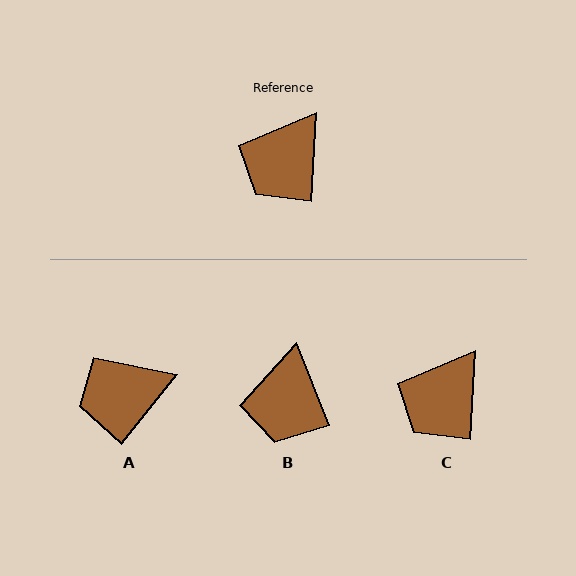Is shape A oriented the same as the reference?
No, it is off by about 35 degrees.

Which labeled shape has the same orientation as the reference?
C.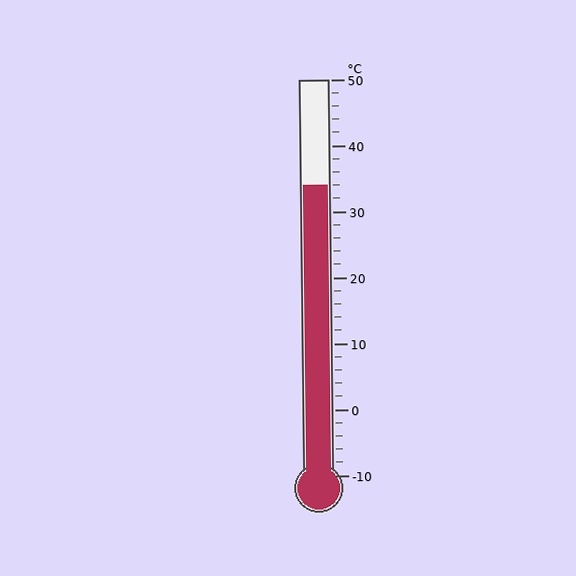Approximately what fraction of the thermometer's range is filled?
The thermometer is filled to approximately 75% of its range.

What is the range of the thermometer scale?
The thermometer scale ranges from -10°C to 50°C.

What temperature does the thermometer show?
The thermometer shows approximately 34°C.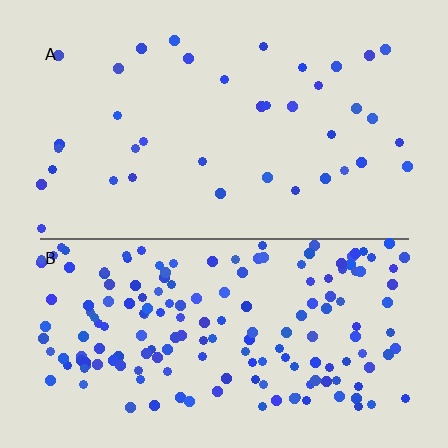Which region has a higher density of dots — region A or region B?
B (the bottom).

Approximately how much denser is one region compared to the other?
Approximately 4.6× — region B over region A.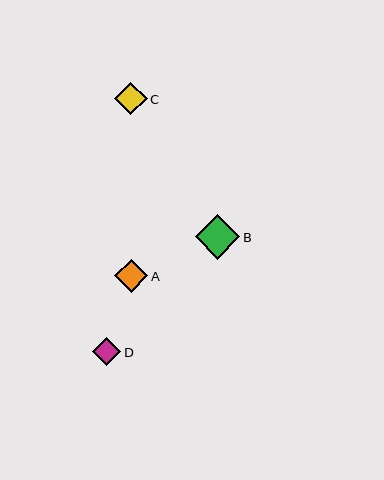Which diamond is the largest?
Diamond B is the largest with a size of approximately 45 pixels.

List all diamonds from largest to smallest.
From largest to smallest: B, A, C, D.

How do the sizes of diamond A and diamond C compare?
Diamond A and diamond C are approximately the same size.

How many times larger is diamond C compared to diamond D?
Diamond C is approximately 1.1 times the size of diamond D.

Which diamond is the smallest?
Diamond D is the smallest with a size of approximately 28 pixels.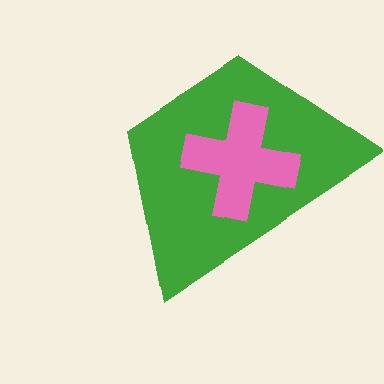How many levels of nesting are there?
2.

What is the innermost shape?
The pink cross.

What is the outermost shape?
The green trapezoid.